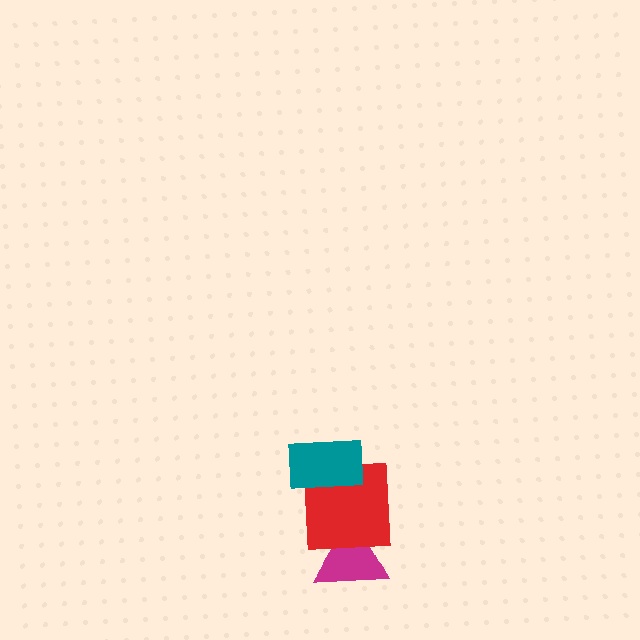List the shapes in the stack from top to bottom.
From top to bottom: the teal rectangle, the red square, the magenta triangle.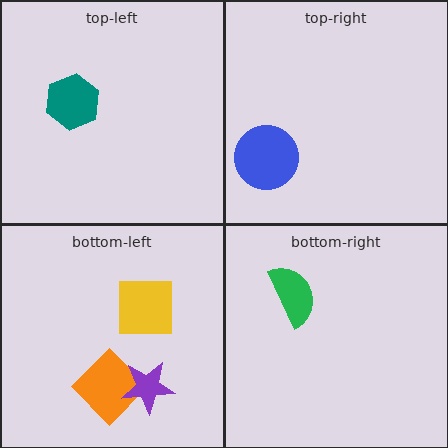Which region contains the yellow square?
The bottom-left region.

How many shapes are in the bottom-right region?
1.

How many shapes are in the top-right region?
1.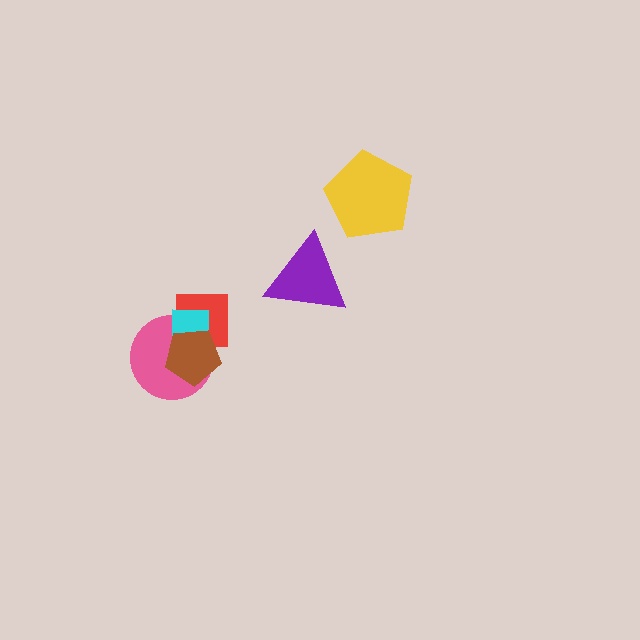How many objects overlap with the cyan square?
3 objects overlap with the cyan square.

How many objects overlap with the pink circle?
3 objects overlap with the pink circle.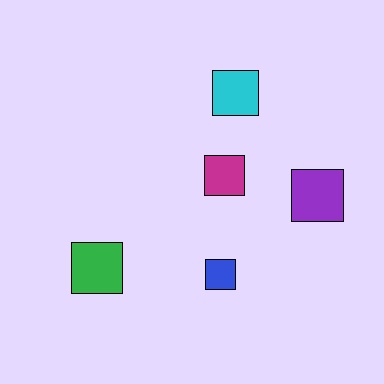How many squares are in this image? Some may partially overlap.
There are 5 squares.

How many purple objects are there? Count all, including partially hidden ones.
There is 1 purple object.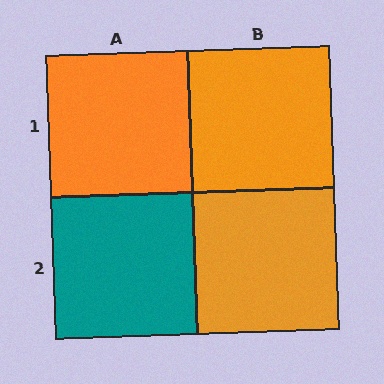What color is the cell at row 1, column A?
Orange.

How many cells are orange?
3 cells are orange.